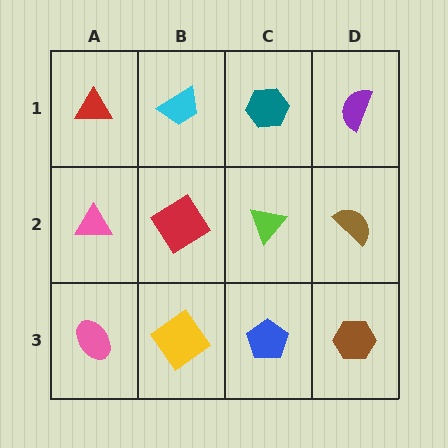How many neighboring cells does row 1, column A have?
2.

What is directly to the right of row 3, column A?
A yellow diamond.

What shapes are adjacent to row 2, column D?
A purple semicircle (row 1, column D), a brown hexagon (row 3, column D), a lime triangle (row 2, column C).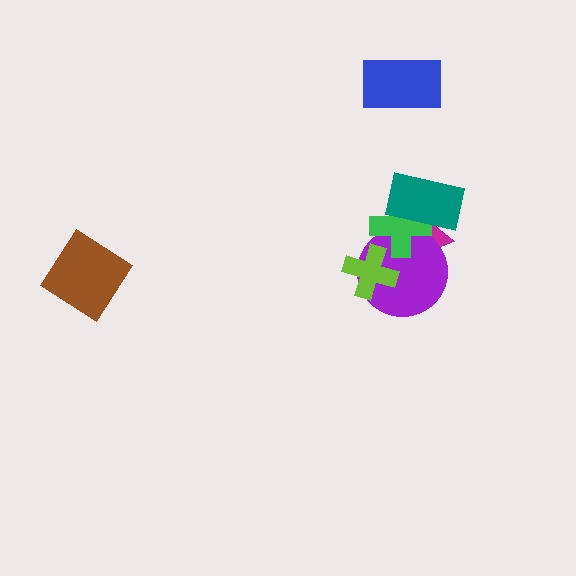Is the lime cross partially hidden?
No, no other shape covers it.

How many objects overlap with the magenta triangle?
3 objects overlap with the magenta triangle.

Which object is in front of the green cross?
The teal rectangle is in front of the green cross.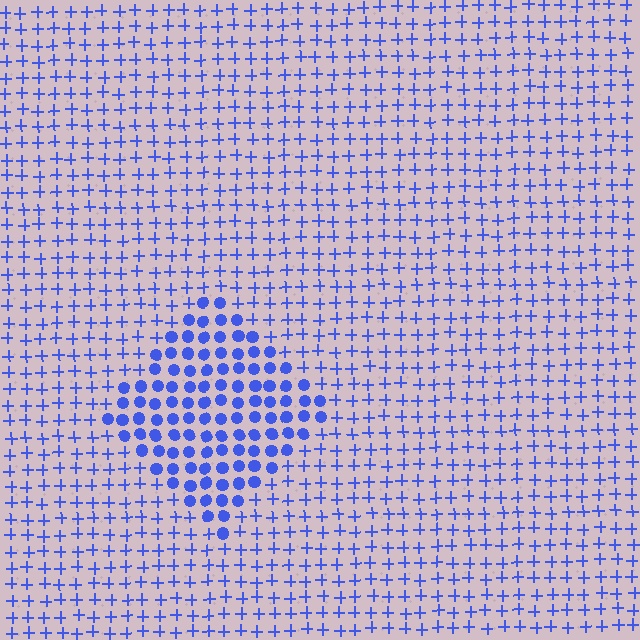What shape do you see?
I see a diamond.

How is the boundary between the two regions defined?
The boundary is defined by a change in element shape: circles inside vs. plus signs outside. All elements share the same color and spacing.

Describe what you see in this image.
The image is filled with small blue elements arranged in a uniform grid. A diamond-shaped region contains circles, while the surrounding area contains plus signs. The boundary is defined purely by the change in element shape.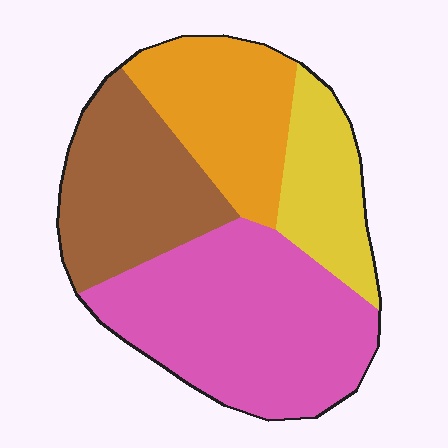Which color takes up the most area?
Pink, at roughly 40%.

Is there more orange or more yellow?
Orange.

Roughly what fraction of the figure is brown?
Brown covers around 25% of the figure.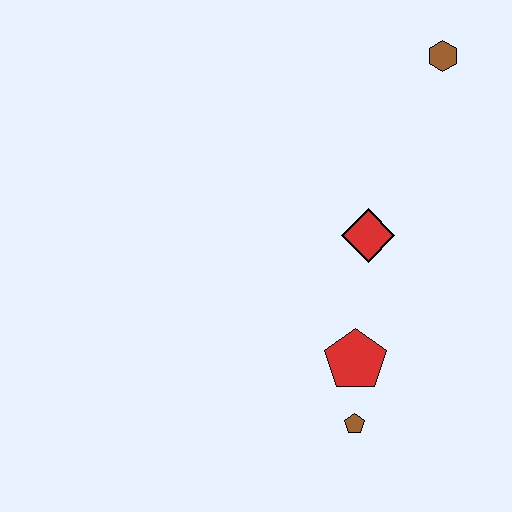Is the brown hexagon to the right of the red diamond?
Yes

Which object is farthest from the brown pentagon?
The brown hexagon is farthest from the brown pentagon.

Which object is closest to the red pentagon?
The brown pentagon is closest to the red pentagon.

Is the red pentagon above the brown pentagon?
Yes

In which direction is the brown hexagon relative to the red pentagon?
The brown hexagon is above the red pentagon.